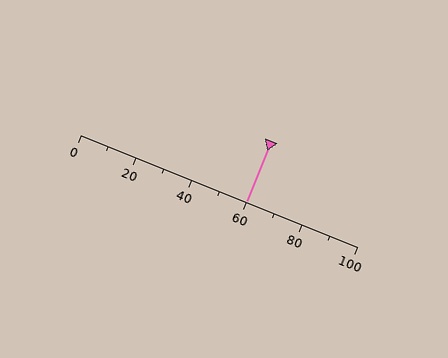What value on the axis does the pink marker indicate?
The marker indicates approximately 60.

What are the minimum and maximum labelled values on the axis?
The axis runs from 0 to 100.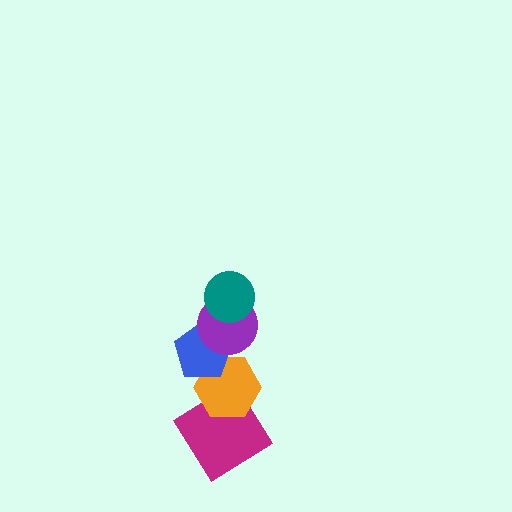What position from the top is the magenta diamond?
The magenta diamond is 5th from the top.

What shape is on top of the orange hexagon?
The blue pentagon is on top of the orange hexagon.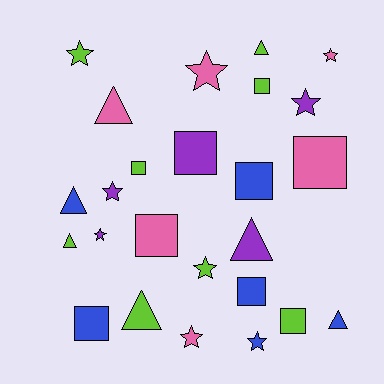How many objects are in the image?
There are 25 objects.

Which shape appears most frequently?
Square, with 9 objects.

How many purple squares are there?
There is 1 purple square.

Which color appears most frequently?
Lime, with 8 objects.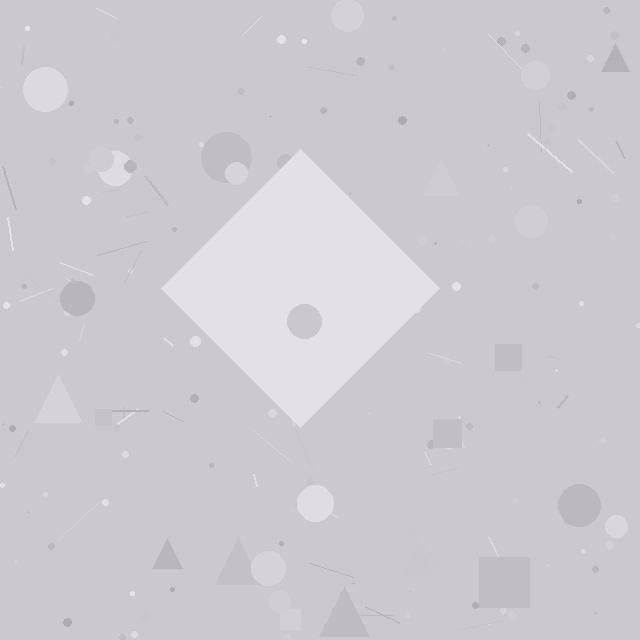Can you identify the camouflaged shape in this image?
The camouflaged shape is a diamond.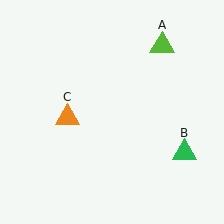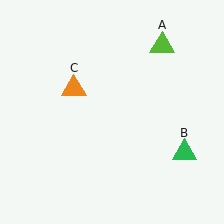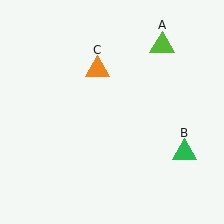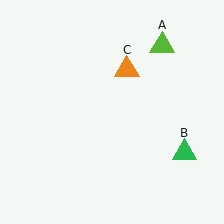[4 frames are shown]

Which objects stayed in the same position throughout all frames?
Lime triangle (object A) and green triangle (object B) remained stationary.